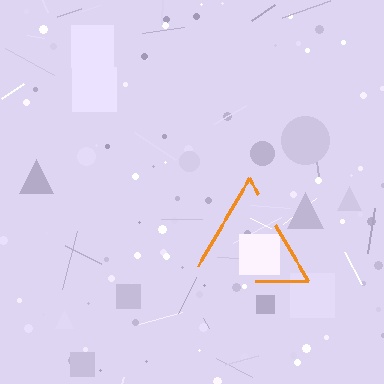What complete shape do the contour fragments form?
The contour fragments form a triangle.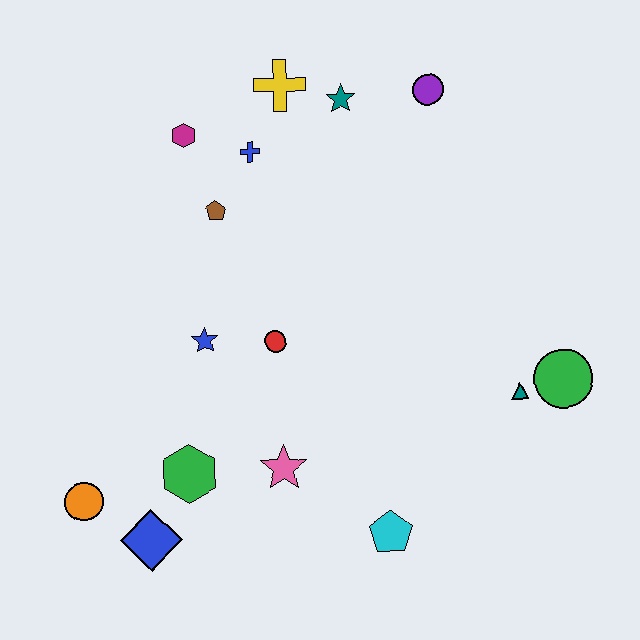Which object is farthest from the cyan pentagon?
The yellow cross is farthest from the cyan pentagon.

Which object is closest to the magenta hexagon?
The blue cross is closest to the magenta hexagon.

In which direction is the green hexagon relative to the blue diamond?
The green hexagon is above the blue diamond.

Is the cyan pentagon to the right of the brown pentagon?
Yes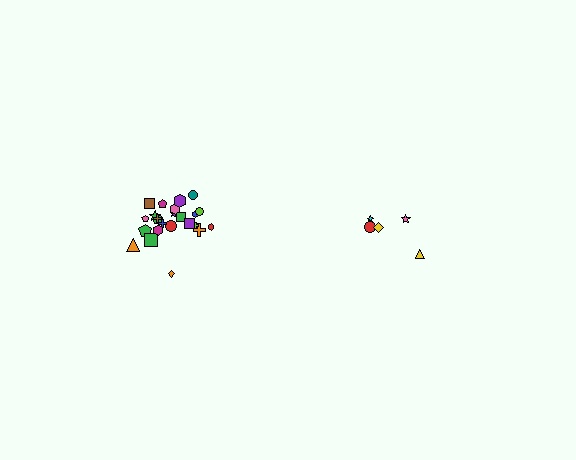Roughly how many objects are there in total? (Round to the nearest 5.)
Roughly 30 objects in total.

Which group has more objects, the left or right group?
The left group.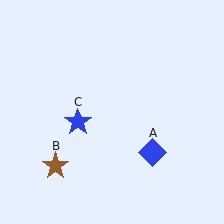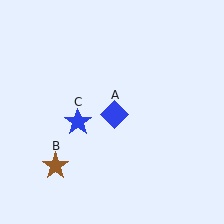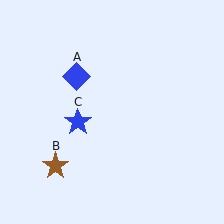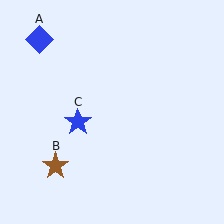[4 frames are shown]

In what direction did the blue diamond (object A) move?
The blue diamond (object A) moved up and to the left.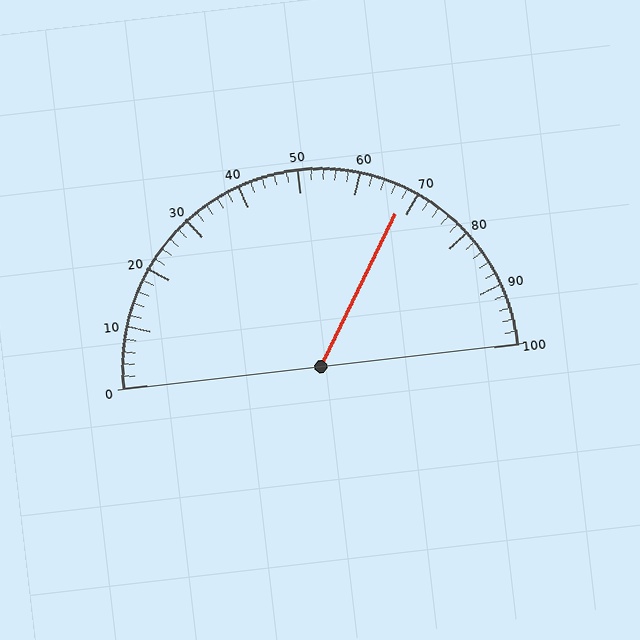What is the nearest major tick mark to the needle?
The nearest major tick mark is 70.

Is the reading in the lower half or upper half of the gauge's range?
The reading is in the upper half of the range (0 to 100).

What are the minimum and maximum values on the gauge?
The gauge ranges from 0 to 100.